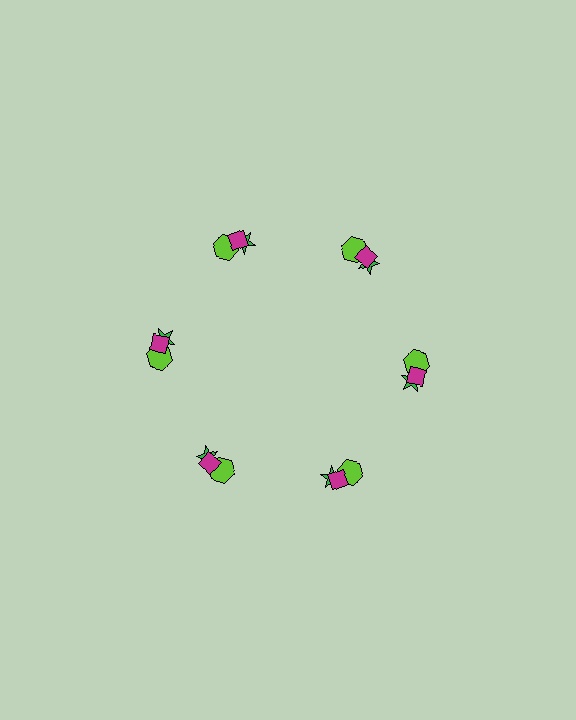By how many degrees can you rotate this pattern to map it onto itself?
The pattern maps onto itself every 60 degrees of rotation.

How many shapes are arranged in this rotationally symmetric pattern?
There are 18 shapes, arranged in 6 groups of 3.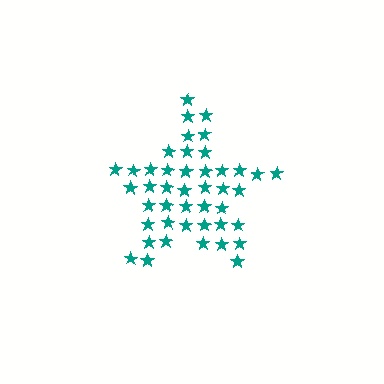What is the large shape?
The large shape is a star.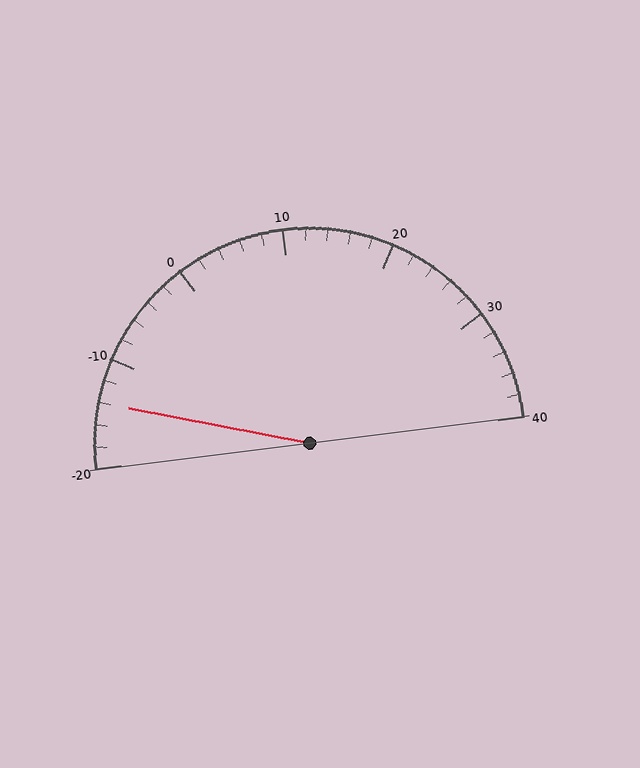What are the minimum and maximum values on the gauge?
The gauge ranges from -20 to 40.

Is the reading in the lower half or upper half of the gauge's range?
The reading is in the lower half of the range (-20 to 40).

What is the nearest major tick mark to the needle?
The nearest major tick mark is -10.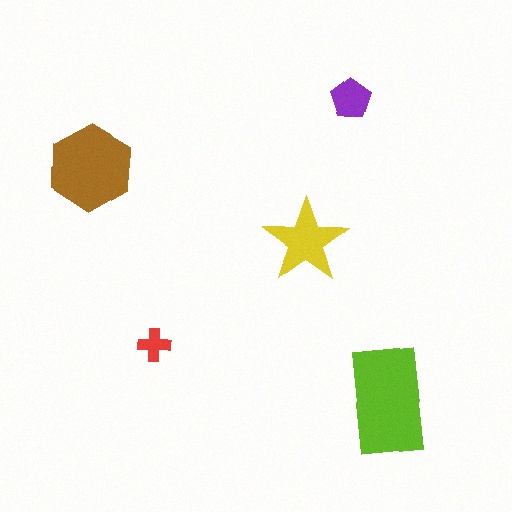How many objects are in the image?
There are 5 objects in the image.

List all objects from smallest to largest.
The red cross, the purple pentagon, the yellow star, the brown hexagon, the lime rectangle.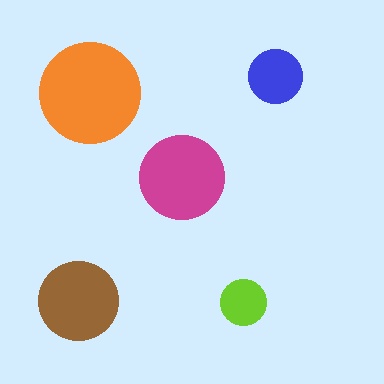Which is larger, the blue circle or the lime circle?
The blue one.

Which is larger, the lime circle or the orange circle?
The orange one.